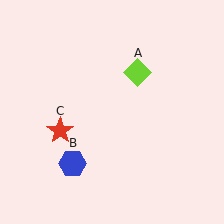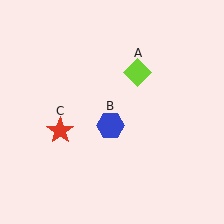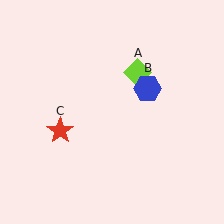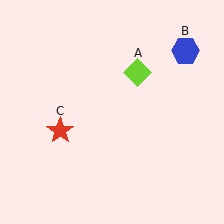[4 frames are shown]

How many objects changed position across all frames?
1 object changed position: blue hexagon (object B).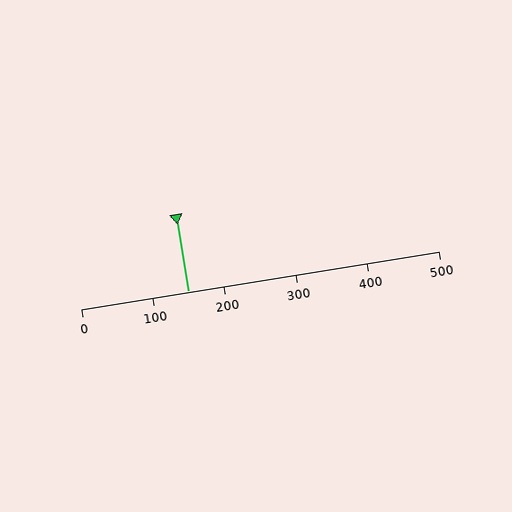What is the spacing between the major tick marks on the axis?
The major ticks are spaced 100 apart.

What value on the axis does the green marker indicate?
The marker indicates approximately 150.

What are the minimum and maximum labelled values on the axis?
The axis runs from 0 to 500.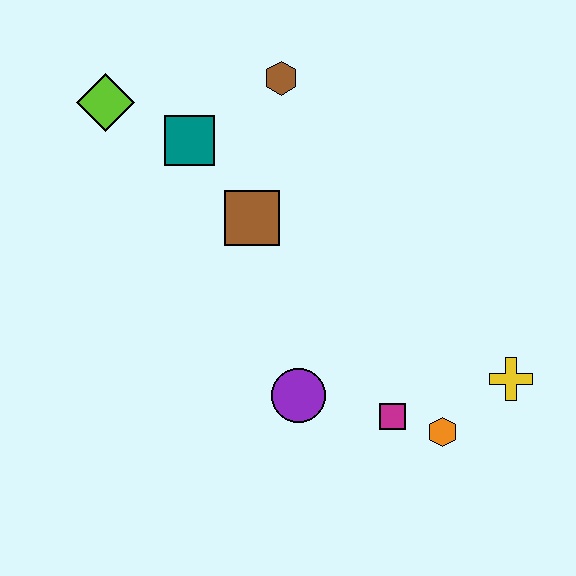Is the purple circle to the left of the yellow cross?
Yes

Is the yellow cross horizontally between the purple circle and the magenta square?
No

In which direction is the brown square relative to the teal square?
The brown square is below the teal square.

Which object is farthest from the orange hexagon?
The lime diamond is farthest from the orange hexagon.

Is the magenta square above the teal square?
No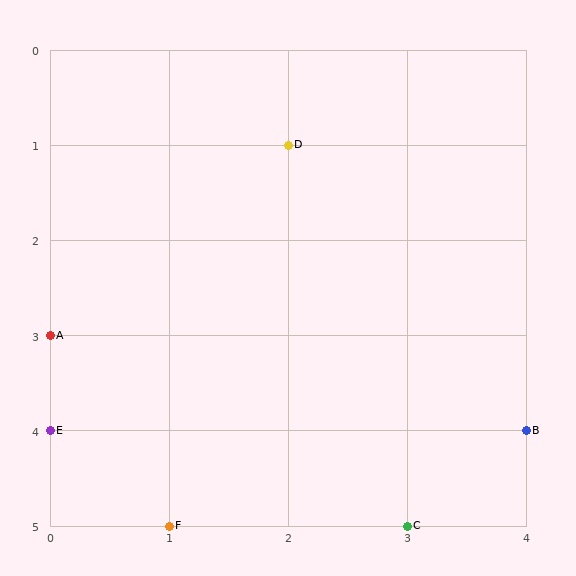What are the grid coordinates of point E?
Point E is at grid coordinates (0, 4).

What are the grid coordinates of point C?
Point C is at grid coordinates (3, 5).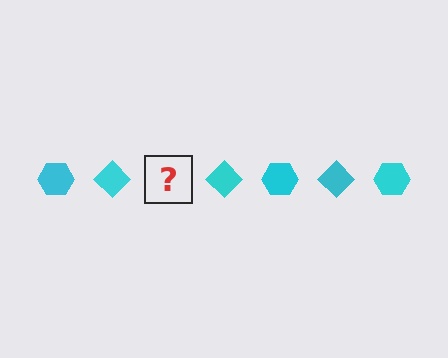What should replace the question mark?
The question mark should be replaced with a cyan hexagon.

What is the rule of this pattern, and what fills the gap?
The rule is that the pattern cycles through hexagon, diamond shapes in cyan. The gap should be filled with a cyan hexagon.